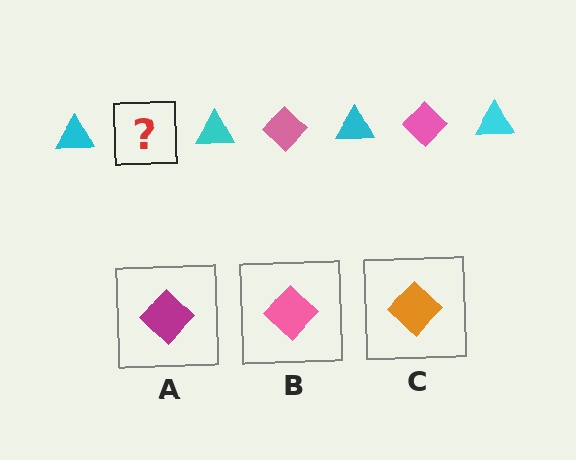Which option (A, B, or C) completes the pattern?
B.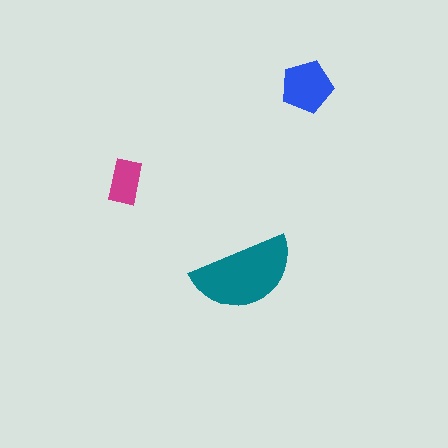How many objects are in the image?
There are 3 objects in the image.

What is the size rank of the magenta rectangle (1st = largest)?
3rd.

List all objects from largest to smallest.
The teal semicircle, the blue pentagon, the magenta rectangle.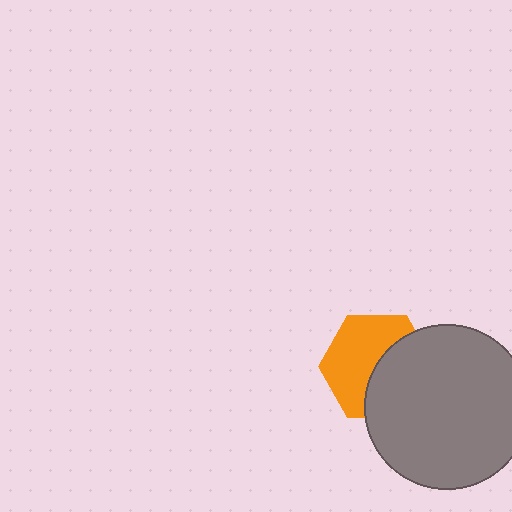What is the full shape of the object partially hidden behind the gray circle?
The partially hidden object is an orange hexagon.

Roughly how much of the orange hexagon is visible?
About half of it is visible (roughly 55%).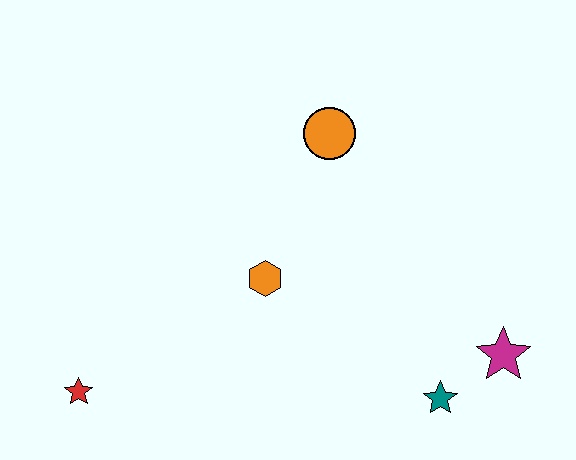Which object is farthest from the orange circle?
The red star is farthest from the orange circle.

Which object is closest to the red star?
The orange hexagon is closest to the red star.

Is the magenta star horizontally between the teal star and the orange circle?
No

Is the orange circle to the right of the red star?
Yes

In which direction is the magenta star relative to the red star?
The magenta star is to the right of the red star.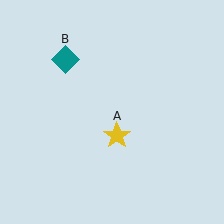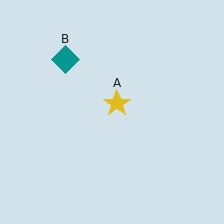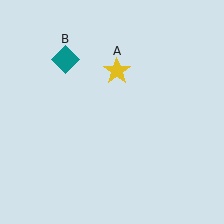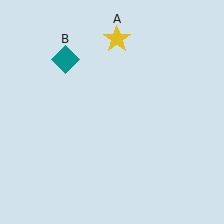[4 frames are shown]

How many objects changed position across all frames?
1 object changed position: yellow star (object A).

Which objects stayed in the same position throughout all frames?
Teal diamond (object B) remained stationary.